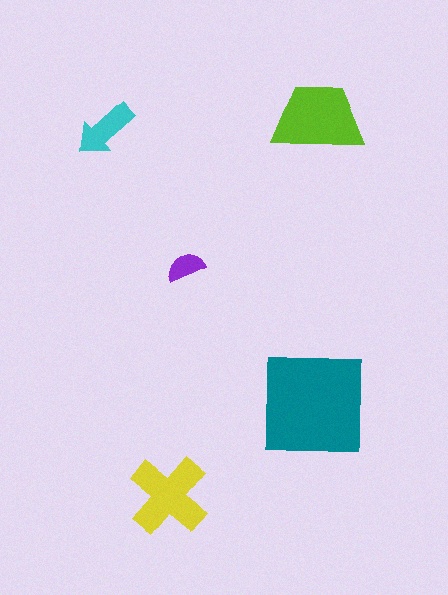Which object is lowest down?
The yellow cross is bottommost.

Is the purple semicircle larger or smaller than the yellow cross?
Smaller.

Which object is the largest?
The teal square.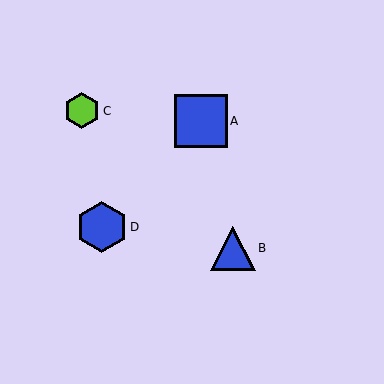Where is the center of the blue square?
The center of the blue square is at (201, 121).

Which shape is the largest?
The blue square (labeled A) is the largest.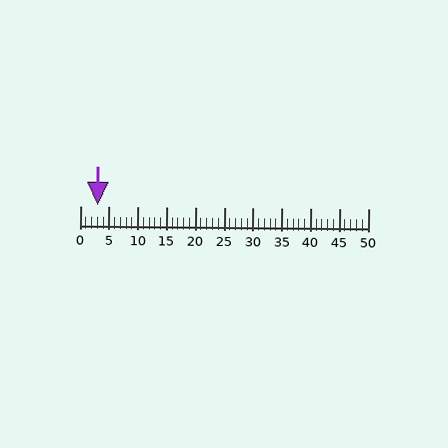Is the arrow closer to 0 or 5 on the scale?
The arrow is closer to 5.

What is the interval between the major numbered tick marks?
The major tick marks are spaced 5 units apart.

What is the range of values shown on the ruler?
The ruler shows values from 0 to 50.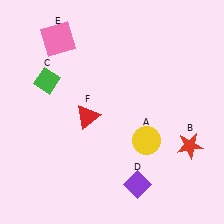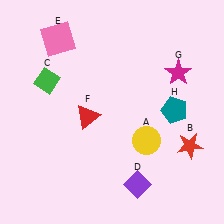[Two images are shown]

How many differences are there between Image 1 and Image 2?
There are 2 differences between the two images.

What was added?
A magenta star (G), a teal pentagon (H) were added in Image 2.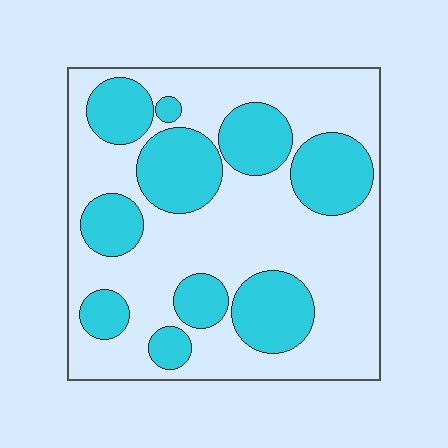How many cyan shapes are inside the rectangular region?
10.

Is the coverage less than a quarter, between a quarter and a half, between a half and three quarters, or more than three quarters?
Between a quarter and a half.